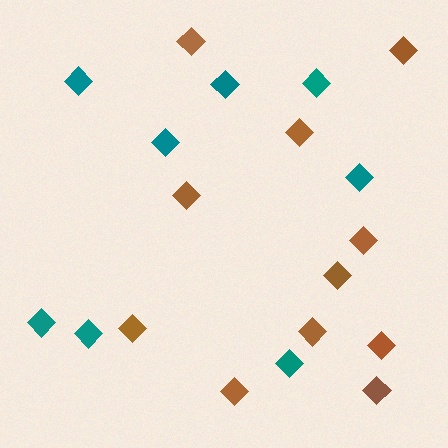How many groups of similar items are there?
There are 2 groups: one group of teal diamonds (8) and one group of brown diamonds (11).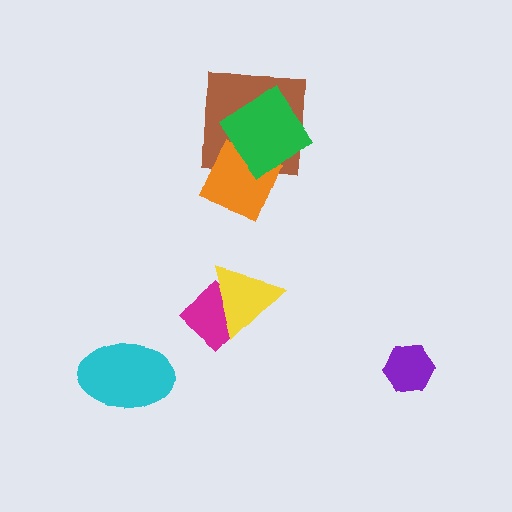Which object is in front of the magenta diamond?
The yellow triangle is in front of the magenta diamond.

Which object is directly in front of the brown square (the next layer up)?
The orange diamond is directly in front of the brown square.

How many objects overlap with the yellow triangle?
1 object overlaps with the yellow triangle.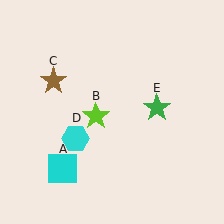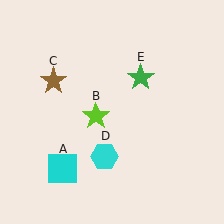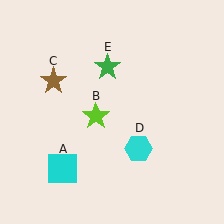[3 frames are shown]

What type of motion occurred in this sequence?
The cyan hexagon (object D), green star (object E) rotated counterclockwise around the center of the scene.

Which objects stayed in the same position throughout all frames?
Cyan square (object A) and lime star (object B) and brown star (object C) remained stationary.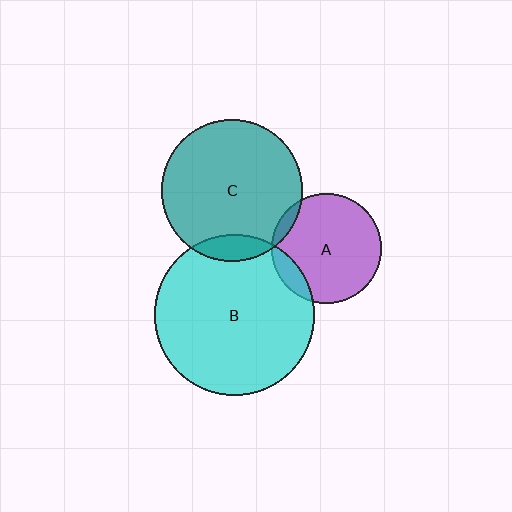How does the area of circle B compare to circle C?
Approximately 1.3 times.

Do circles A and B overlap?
Yes.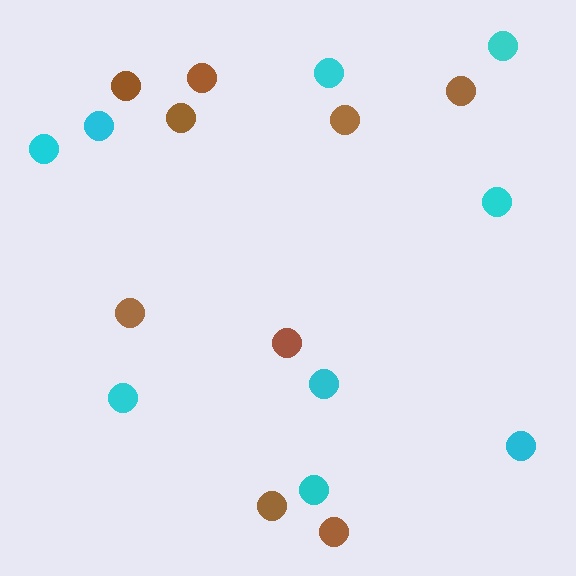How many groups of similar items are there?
There are 2 groups: one group of brown circles (9) and one group of cyan circles (9).